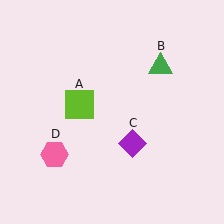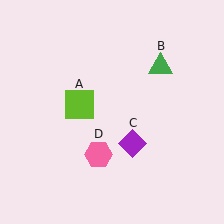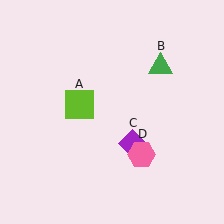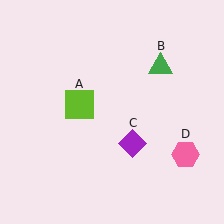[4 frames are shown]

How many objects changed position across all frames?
1 object changed position: pink hexagon (object D).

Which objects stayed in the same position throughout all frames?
Lime square (object A) and green triangle (object B) and purple diamond (object C) remained stationary.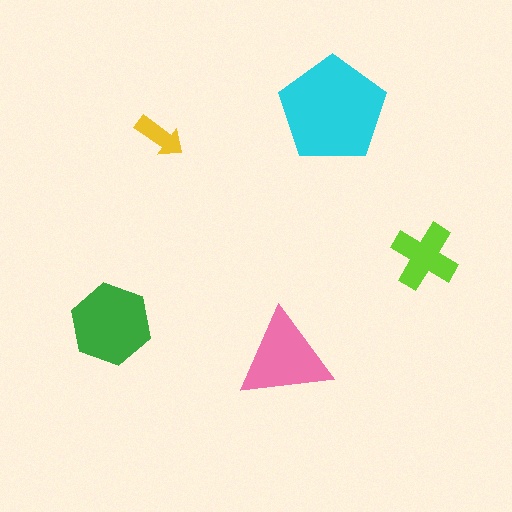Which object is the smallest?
The yellow arrow.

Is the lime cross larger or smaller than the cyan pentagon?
Smaller.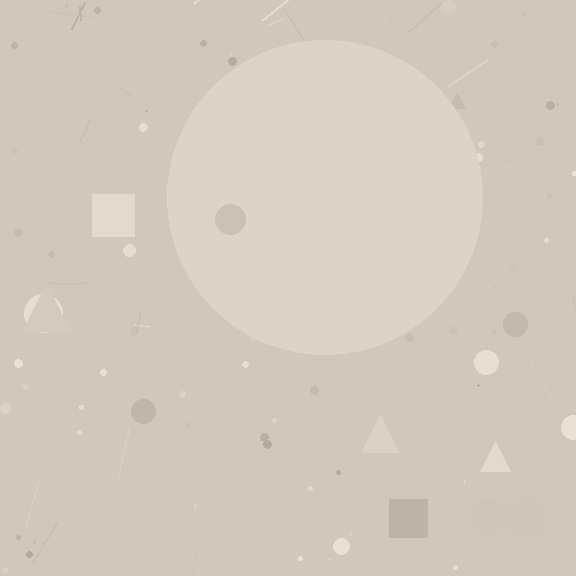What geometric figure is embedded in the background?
A circle is embedded in the background.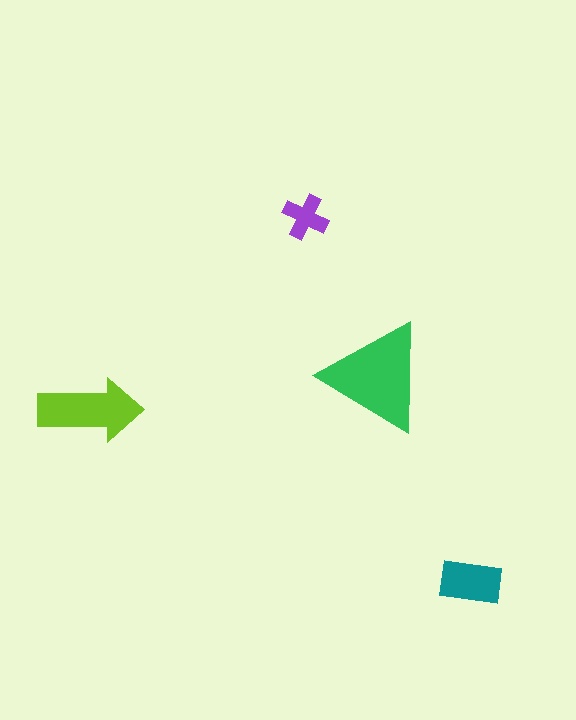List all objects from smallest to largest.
The purple cross, the teal rectangle, the lime arrow, the green triangle.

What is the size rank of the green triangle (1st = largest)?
1st.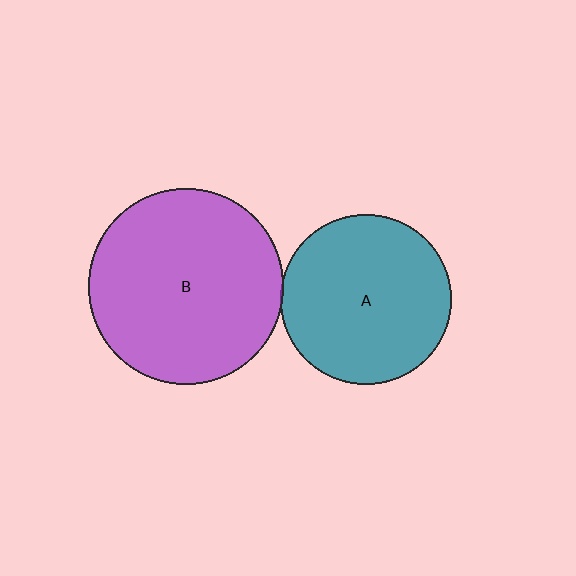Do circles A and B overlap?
Yes.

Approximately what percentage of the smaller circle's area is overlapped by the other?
Approximately 5%.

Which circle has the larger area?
Circle B (purple).